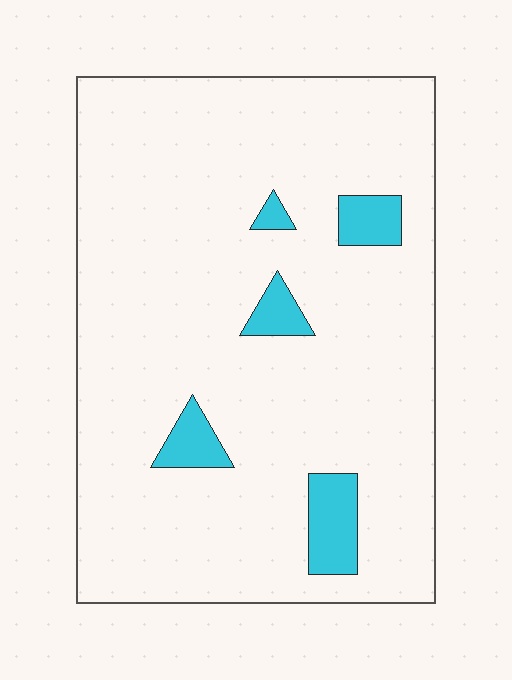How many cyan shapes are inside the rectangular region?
5.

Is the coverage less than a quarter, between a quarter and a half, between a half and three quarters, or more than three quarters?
Less than a quarter.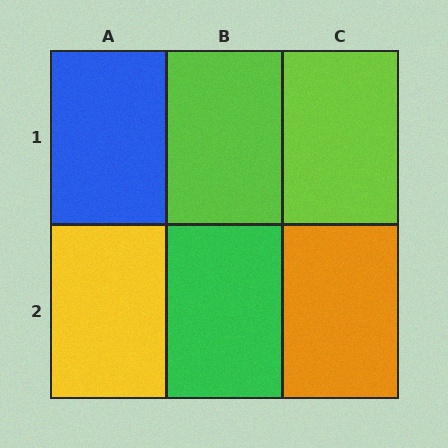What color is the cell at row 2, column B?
Green.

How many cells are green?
1 cell is green.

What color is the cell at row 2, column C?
Orange.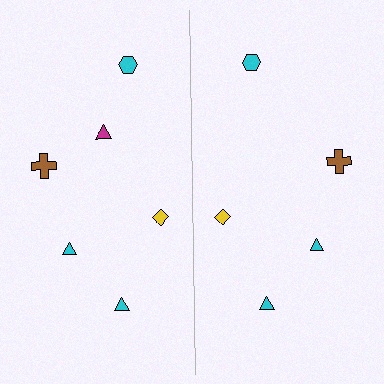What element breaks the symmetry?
A magenta triangle is missing from the right side.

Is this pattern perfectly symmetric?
No, the pattern is not perfectly symmetric. A magenta triangle is missing from the right side.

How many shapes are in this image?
There are 11 shapes in this image.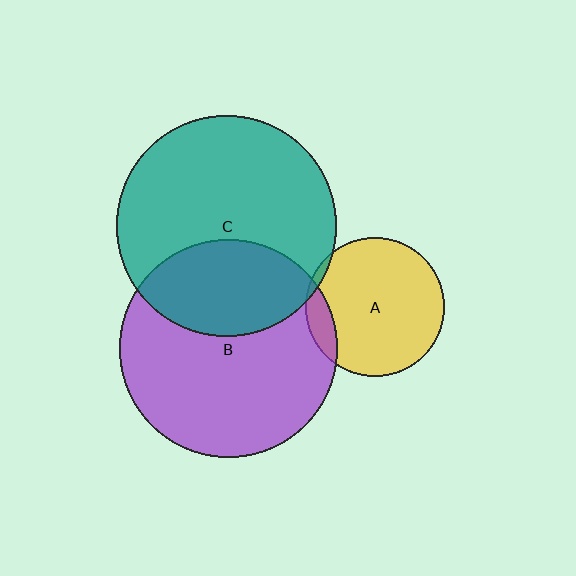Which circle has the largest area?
Circle C (teal).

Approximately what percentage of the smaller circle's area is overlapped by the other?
Approximately 10%.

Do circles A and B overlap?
Yes.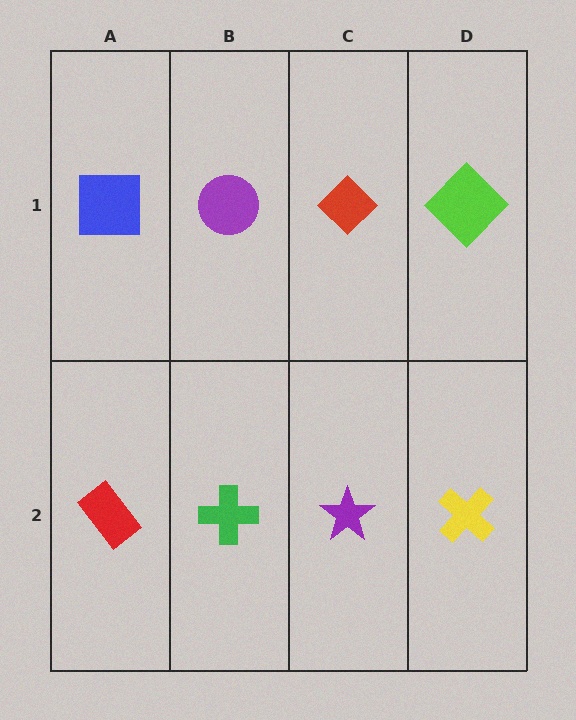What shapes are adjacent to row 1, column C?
A purple star (row 2, column C), a purple circle (row 1, column B), a lime diamond (row 1, column D).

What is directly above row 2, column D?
A lime diamond.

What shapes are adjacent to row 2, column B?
A purple circle (row 1, column B), a red rectangle (row 2, column A), a purple star (row 2, column C).